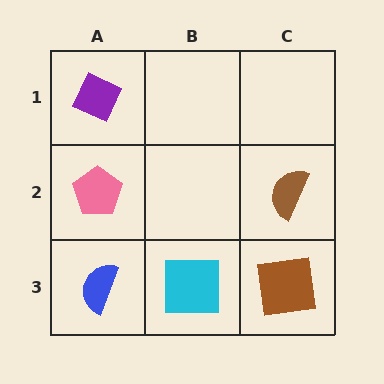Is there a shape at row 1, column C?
No, that cell is empty.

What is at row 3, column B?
A cyan square.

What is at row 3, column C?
A brown square.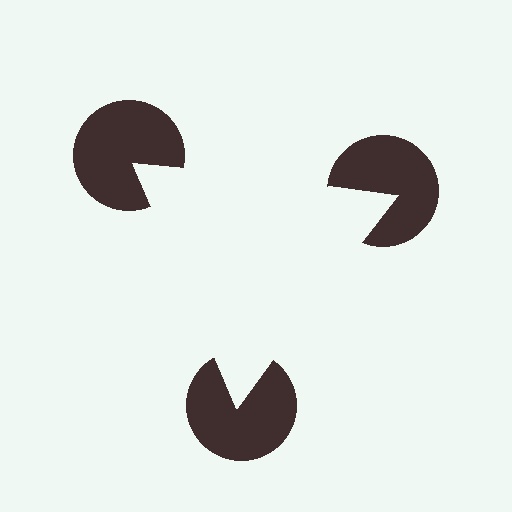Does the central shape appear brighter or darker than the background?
It typically appears slightly brighter than the background, even though no actual brightness change is drawn.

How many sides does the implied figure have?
3 sides.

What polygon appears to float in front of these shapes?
An illusory triangle — its edges are inferred from the aligned wedge cuts in the pac-man discs, not physically drawn.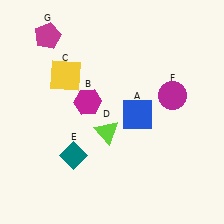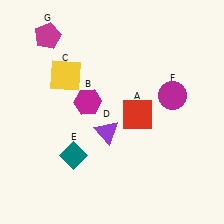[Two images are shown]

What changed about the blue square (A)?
In Image 1, A is blue. In Image 2, it changed to red.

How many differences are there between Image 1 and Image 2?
There are 2 differences between the two images.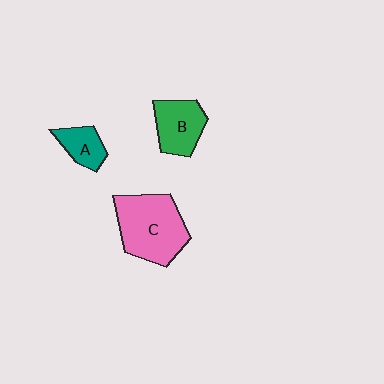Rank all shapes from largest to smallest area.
From largest to smallest: C (pink), B (green), A (teal).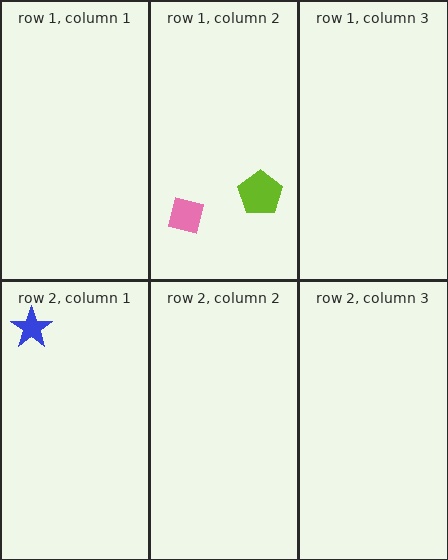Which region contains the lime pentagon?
The row 1, column 2 region.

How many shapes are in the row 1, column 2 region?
2.